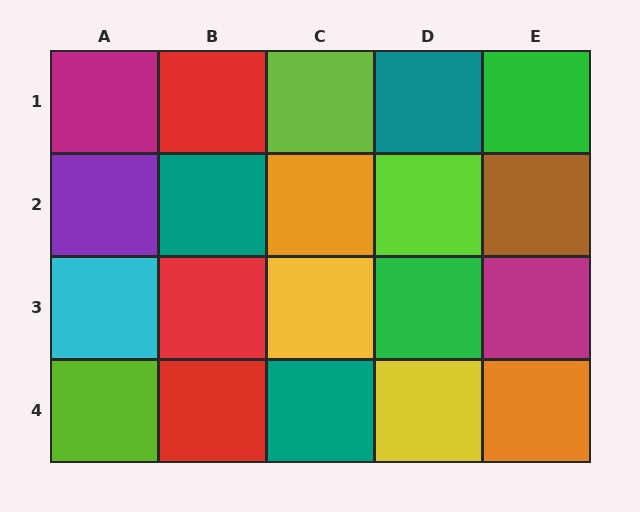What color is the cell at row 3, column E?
Magenta.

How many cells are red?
3 cells are red.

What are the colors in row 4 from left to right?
Lime, red, teal, yellow, orange.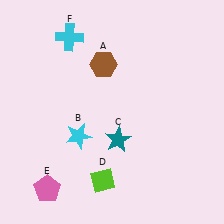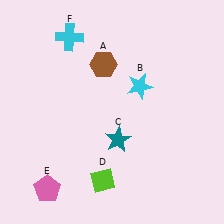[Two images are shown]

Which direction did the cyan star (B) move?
The cyan star (B) moved right.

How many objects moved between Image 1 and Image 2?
1 object moved between the two images.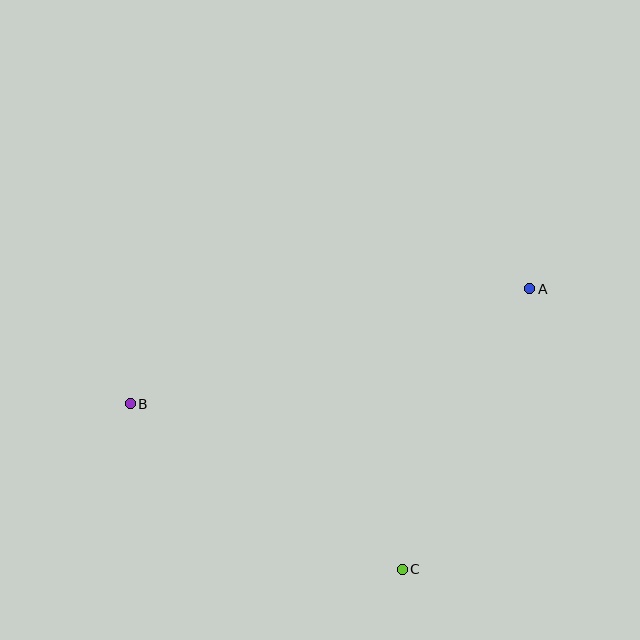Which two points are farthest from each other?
Points A and B are farthest from each other.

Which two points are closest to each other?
Points A and C are closest to each other.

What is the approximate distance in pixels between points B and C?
The distance between B and C is approximately 319 pixels.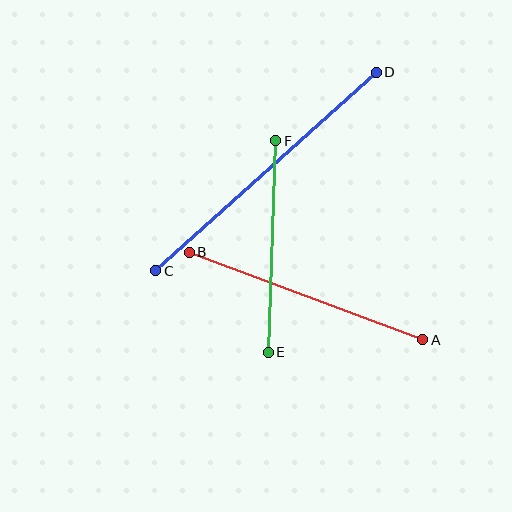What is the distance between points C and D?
The distance is approximately 297 pixels.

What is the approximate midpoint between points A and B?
The midpoint is at approximately (306, 296) pixels.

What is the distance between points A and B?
The distance is approximately 249 pixels.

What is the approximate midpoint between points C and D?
The midpoint is at approximately (266, 171) pixels.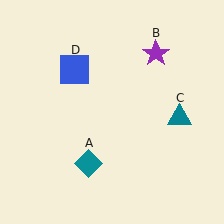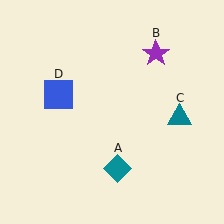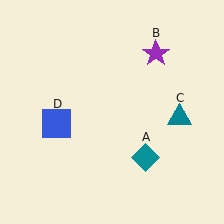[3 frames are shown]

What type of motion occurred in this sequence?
The teal diamond (object A), blue square (object D) rotated counterclockwise around the center of the scene.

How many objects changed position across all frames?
2 objects changed position: teal diamond (object A), blue square (object D).